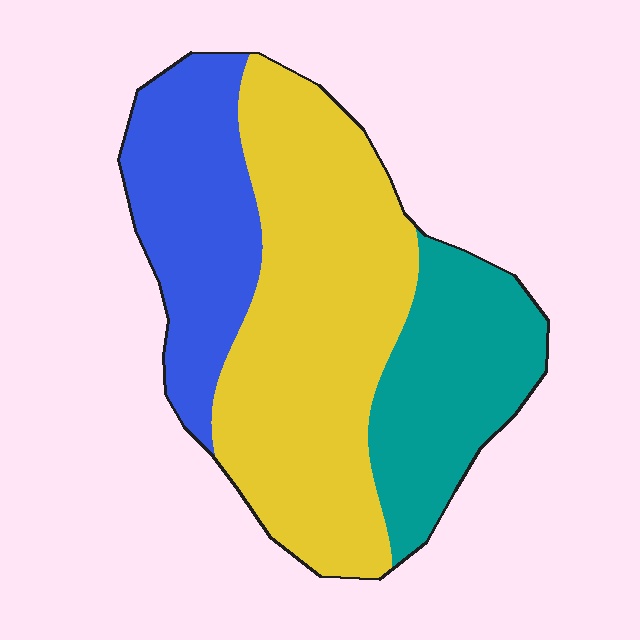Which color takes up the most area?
Yellow, at roughly 50%.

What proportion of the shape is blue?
Blue takes up about one quarter (1/4) of the shape.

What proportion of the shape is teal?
Teal covers 24% of the shape.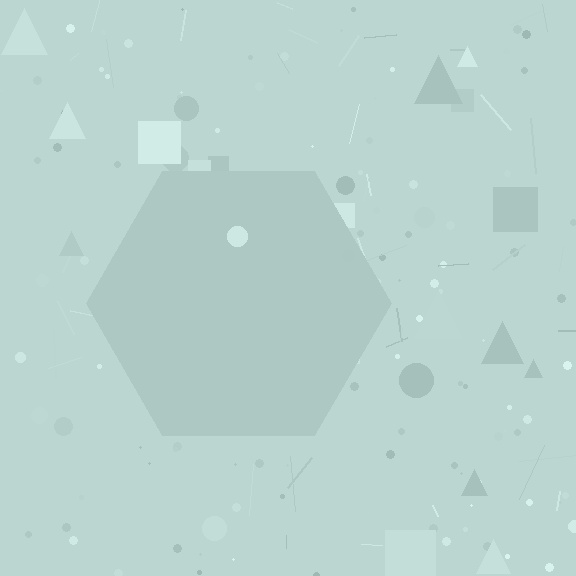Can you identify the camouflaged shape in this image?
The camouflaged shape is a hexagon.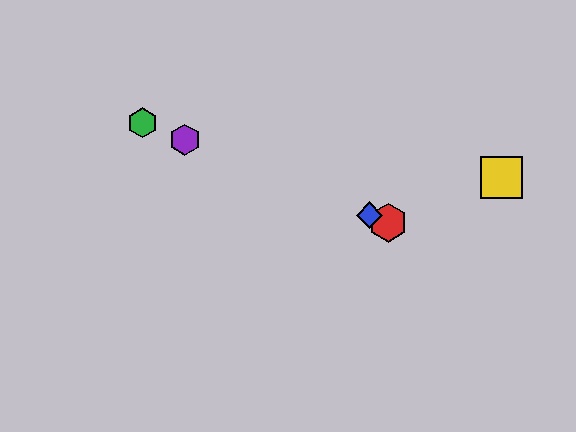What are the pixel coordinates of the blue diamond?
The blue diamond is at (370, 215).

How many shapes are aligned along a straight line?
4 shapes (the red hexagon, the blue diamond, the green hexagon, the purple hexagon) are aligned along a straight line.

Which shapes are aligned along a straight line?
The red hexagon, the blue diamond, the green hexagon, the purple hexagon are aligned along a straight line.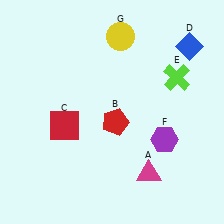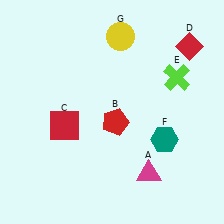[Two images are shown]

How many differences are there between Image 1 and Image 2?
There are 2 differences between the two images.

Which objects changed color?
D changed from blue to red. F changed from purple to teal.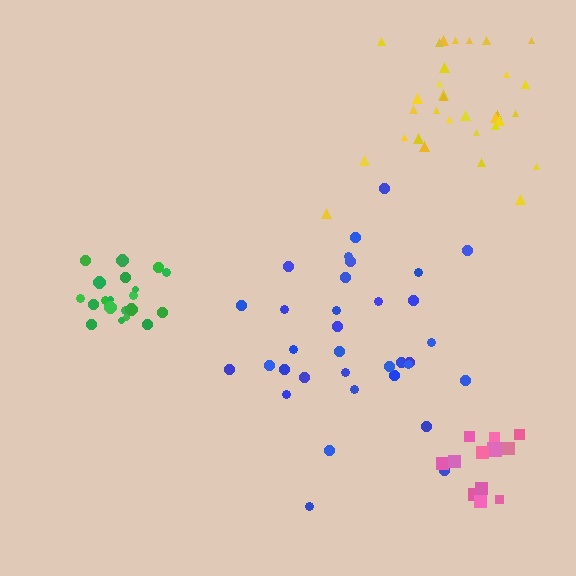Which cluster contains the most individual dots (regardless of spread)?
Blue (34).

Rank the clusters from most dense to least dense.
green, pink, yellow, blue.